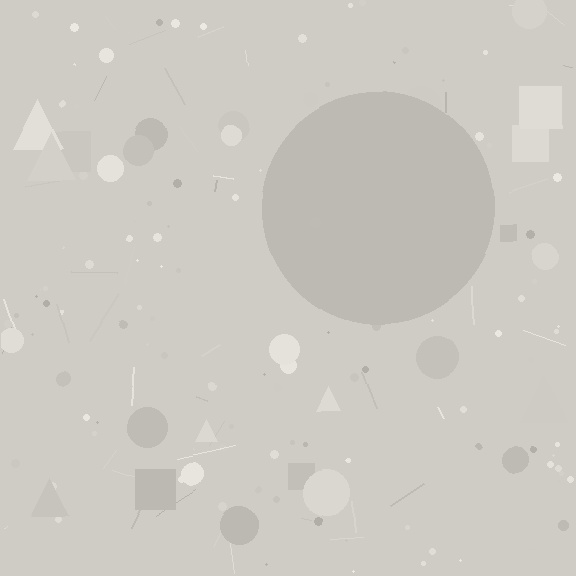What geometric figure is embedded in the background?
A circle is embedded in the background.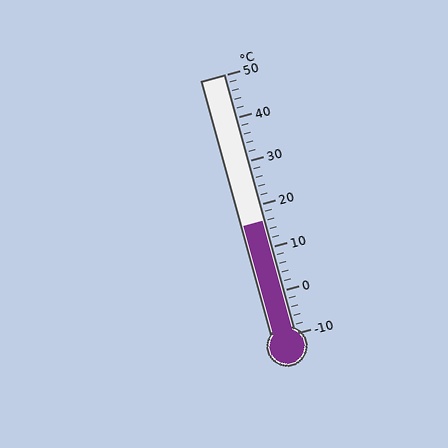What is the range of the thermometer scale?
The thermometer scale ranges from -10°C to 50°C.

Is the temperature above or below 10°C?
The temperature is above 10°C.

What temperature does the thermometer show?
The thermometer shows approximately 16°C.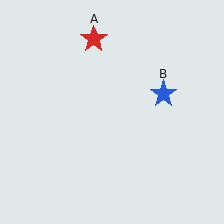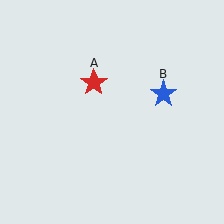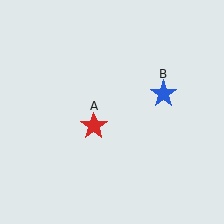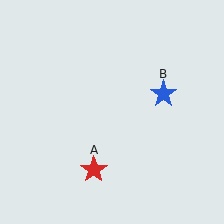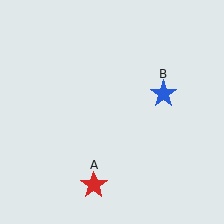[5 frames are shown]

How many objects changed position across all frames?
1 object changed position: red star (object A).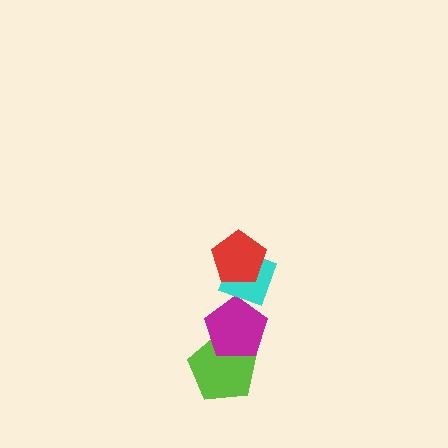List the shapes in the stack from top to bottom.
From top to bottom: the red pentagon, the cyan diamond, the magenta pentagon, the lime pentagon.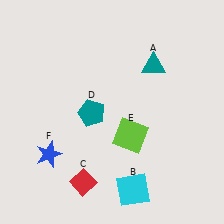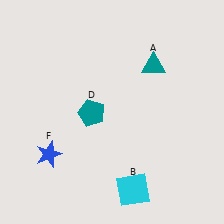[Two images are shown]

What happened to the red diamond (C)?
The red diamond (C) was removed in Image 2. It was in the bottom-left area of Image 1.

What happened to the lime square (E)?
The lime square (E) was removed in Image 2. It was in the bottom-right area of Image 1.